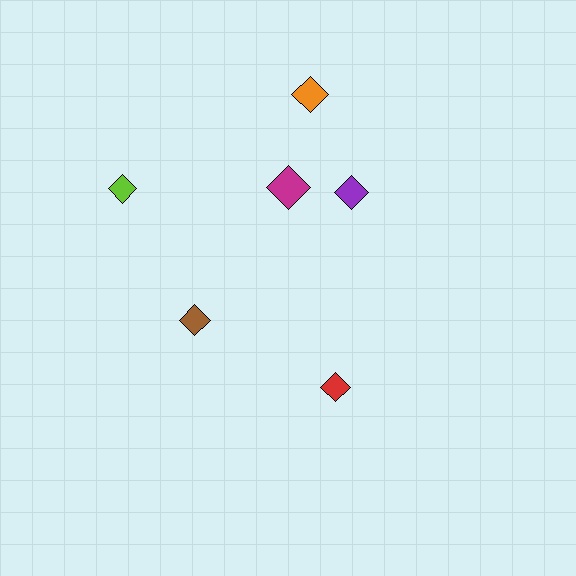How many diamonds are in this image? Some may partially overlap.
There are 6 diamonds.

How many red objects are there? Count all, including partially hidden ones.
There is 1 red object.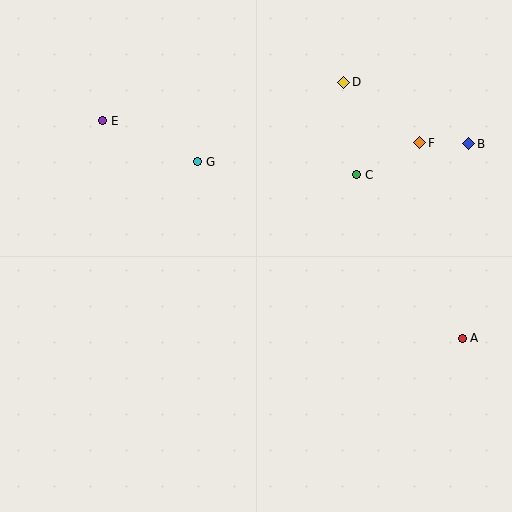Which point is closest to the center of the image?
Point G at (198, 162) is closest to the center.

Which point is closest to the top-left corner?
Point E is closest to the top-left corner.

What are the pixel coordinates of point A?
Point A is at (462, 338).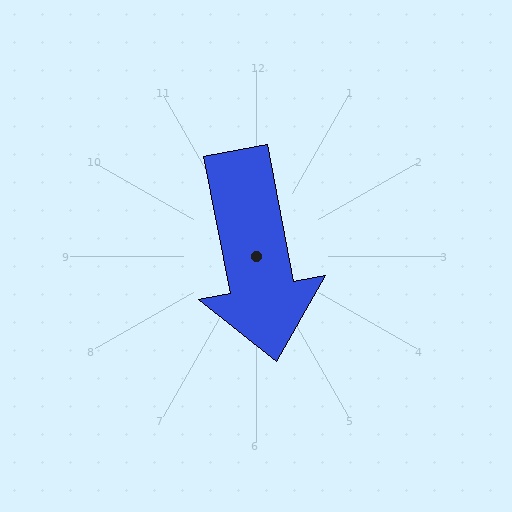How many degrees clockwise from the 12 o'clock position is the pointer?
Approximately 169 degrees.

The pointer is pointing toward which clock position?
Roughly 6 o'clock.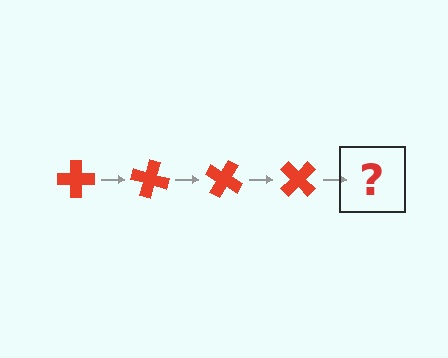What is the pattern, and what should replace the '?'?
The pattern is that the cross rotates 15 degrees each step. The '?' should be a red cross rotated 60 degrees.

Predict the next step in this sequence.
The next step is a red cross rotated 60 degrees.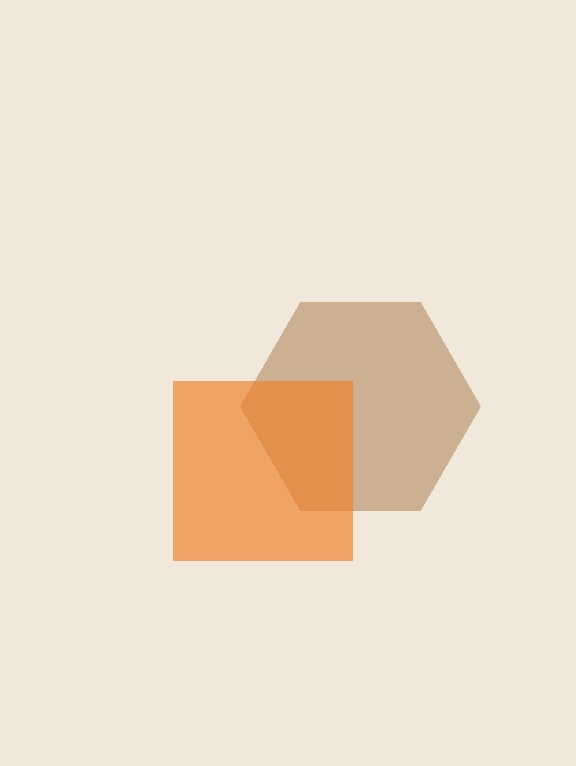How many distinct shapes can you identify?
There are 2 distinct shapes: a brown hexagon, an orange square.